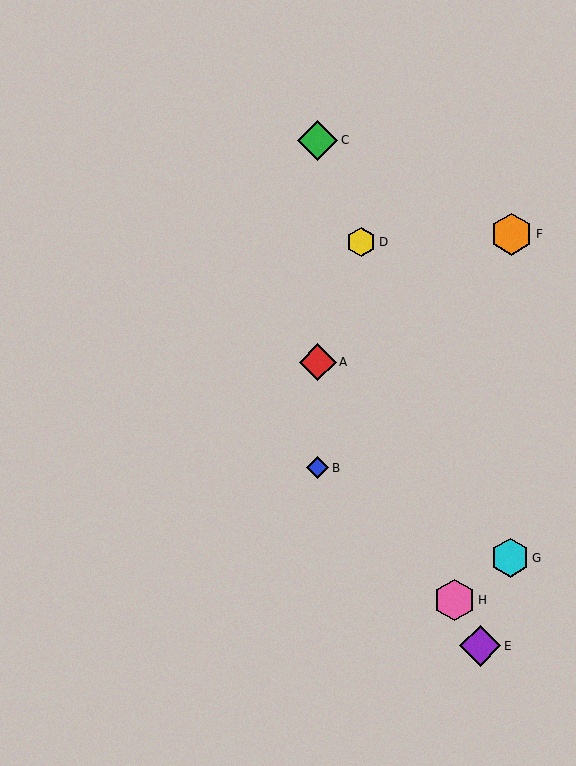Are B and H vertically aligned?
No, B is at x≈318 and H is at x≈454.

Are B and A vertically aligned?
Yes, both are at x≈318.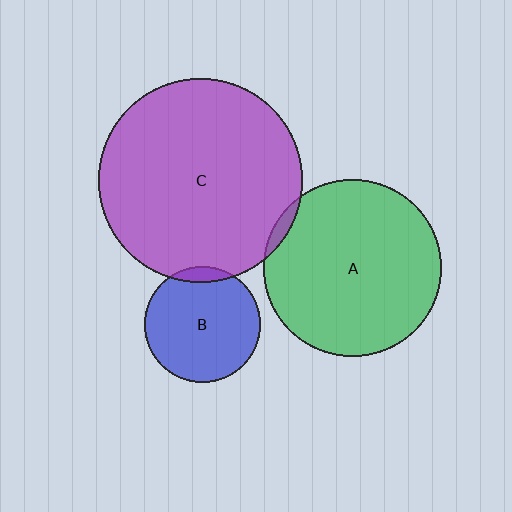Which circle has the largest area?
Circle C (purple).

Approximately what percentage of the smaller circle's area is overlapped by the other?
Approximately 5%.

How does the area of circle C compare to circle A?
Approximately 1.3 times.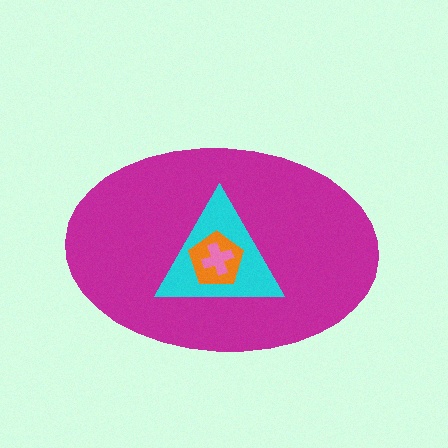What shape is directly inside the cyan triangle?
The orange pentagon.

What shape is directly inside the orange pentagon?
The pink cross.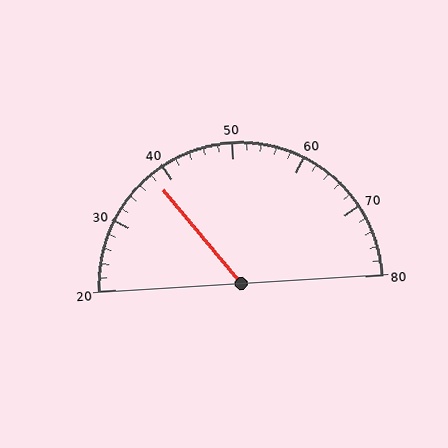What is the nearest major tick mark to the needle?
The nearest major tick mark is 40.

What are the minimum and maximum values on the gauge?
The gauge ranges from 20 to 80.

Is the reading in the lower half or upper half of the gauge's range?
The reading is in the lower half of the range (20 to 80).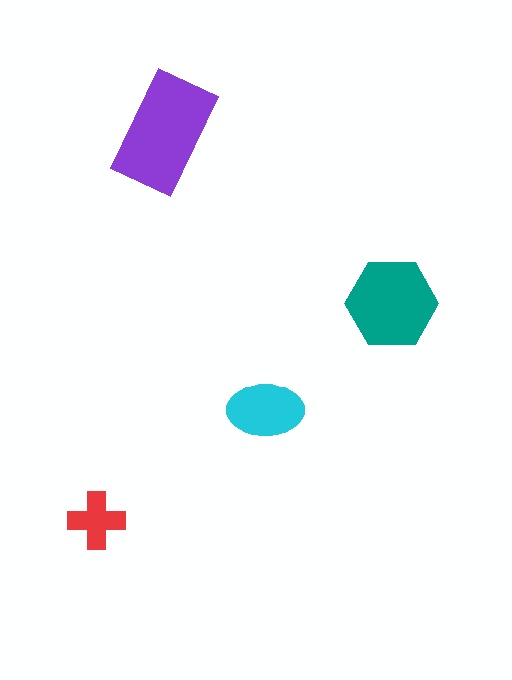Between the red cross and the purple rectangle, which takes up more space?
The purple rectangle.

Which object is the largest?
The purple rectangle.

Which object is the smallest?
The red cross.